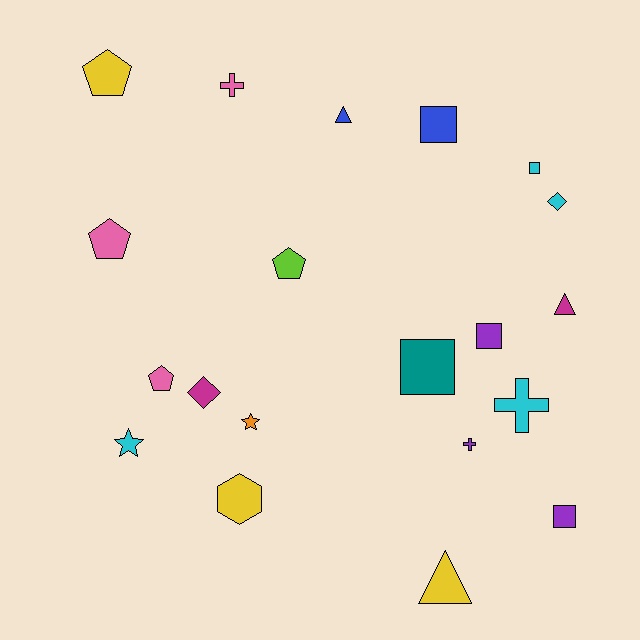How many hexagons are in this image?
There is 1 hexagon.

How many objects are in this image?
There are 20 objects.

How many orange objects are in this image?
There is 1 orange object.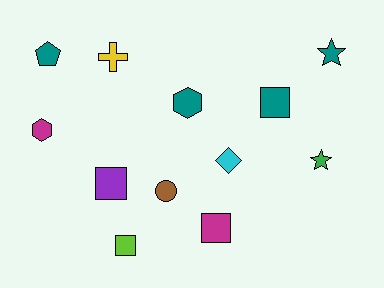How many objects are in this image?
There are 12 objects.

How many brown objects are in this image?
There is 1 brown object.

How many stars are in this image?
There are 2 stars.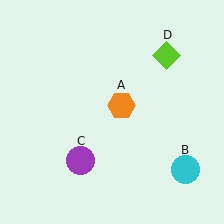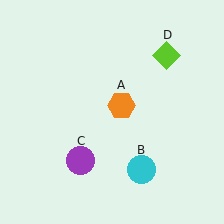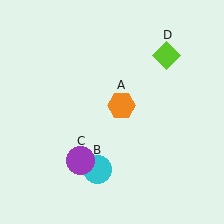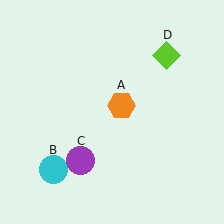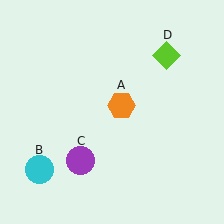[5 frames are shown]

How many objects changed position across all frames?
1 object changed position: cyan circle (object B).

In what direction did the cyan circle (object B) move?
The cyan circle (object B) moved left.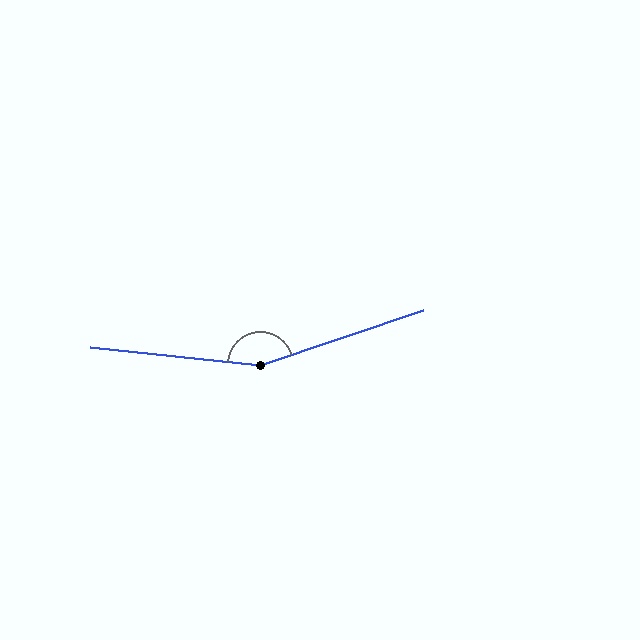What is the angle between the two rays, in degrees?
Approximately 156 degrees.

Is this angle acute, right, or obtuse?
It is obtuse.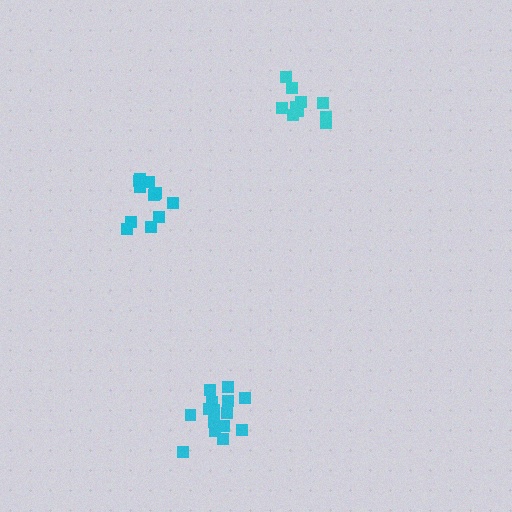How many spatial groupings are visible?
There are 3 spatial groupings.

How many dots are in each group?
Group 1: 12 dots, Group 2: 10 dots, Group 3: 15 dots (37 total).